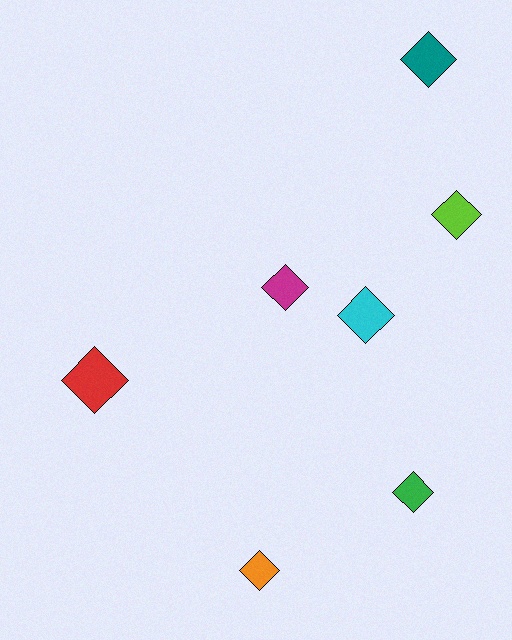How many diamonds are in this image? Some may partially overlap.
There are 7 diamonds.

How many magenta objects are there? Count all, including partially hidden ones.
There is 1 magenta object.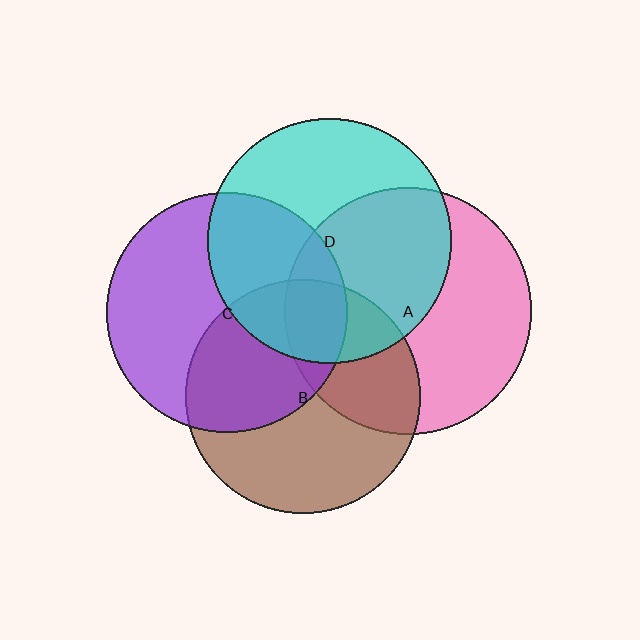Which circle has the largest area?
Circle A (pink).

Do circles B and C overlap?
Yes.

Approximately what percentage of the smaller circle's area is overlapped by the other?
Approximately 45%.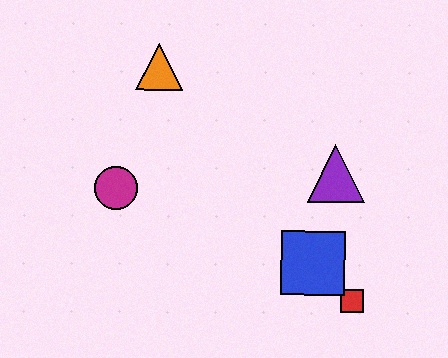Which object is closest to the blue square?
The red square is closest to the blue square.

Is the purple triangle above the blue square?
Yes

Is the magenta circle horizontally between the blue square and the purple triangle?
No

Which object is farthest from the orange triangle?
The red square is farthest from the orange triangle.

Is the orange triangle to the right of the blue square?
No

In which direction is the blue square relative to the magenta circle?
The blue square is to the right of the magenta circle.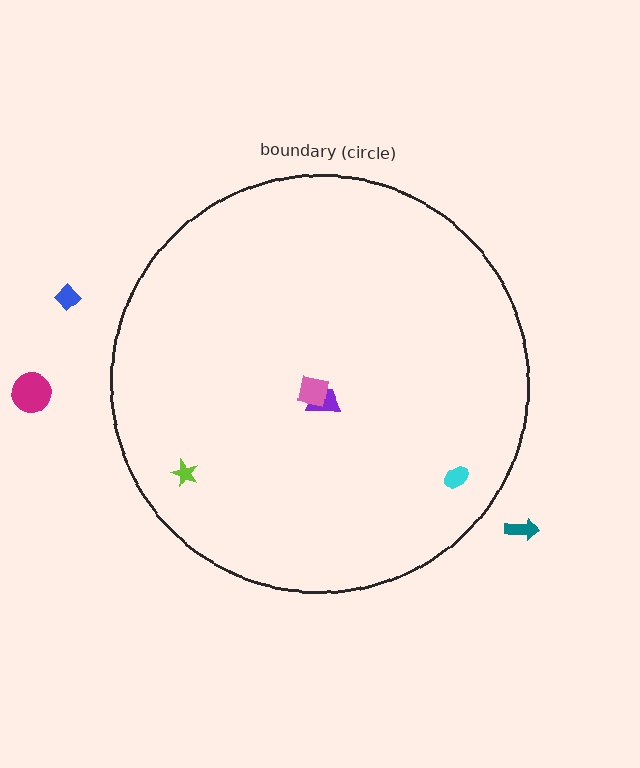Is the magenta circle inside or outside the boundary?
Outside.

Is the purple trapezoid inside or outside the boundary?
Inside.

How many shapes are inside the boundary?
4 inside, 3 outside.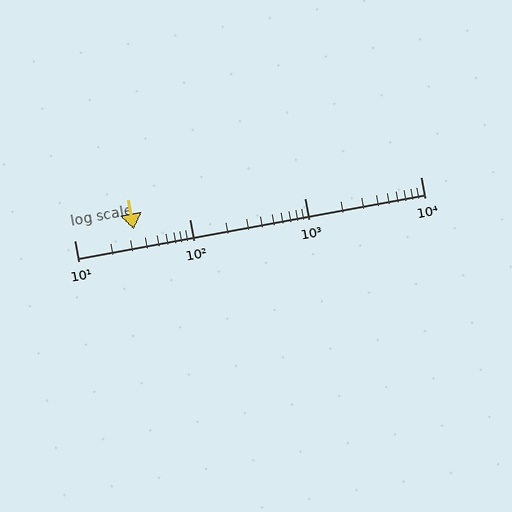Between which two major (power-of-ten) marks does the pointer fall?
The pointer is between 10 and 100.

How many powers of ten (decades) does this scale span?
The scale spans 3 decades, from 10 to 10000.